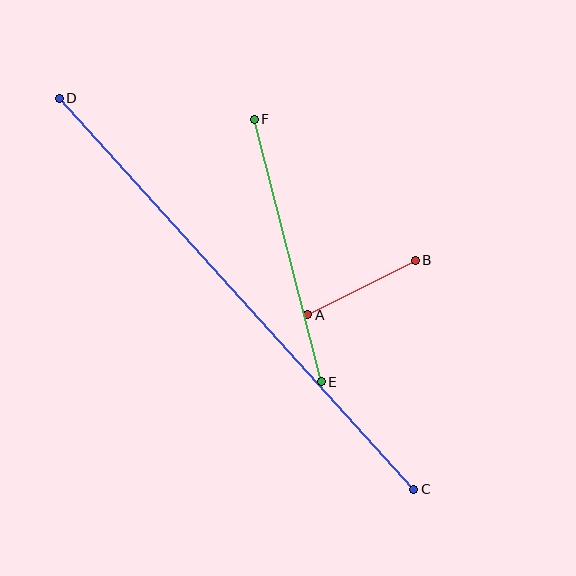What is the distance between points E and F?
The distance is approximately 271 pixels.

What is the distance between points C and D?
The distance is approximately 528 pixels.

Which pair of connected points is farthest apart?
Points C and D are farthest apart.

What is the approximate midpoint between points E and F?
The midpoint is at approximately (288, 251) pixels.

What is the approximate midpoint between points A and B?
The midpoint is at approximately (362, 288) pixels.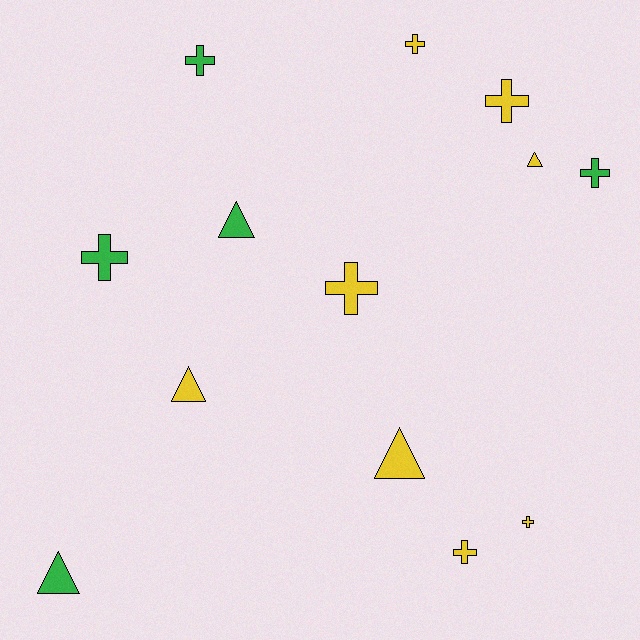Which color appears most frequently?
Yellow, with 8 objects.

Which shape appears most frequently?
Cross, with 8 objects.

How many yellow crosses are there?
There are 5 yellow crosses.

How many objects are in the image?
There are 13 objects.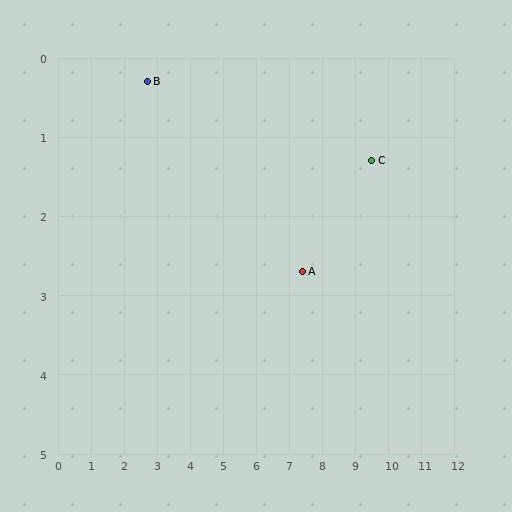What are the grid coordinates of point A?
Point A is at approximately (7.4, 2.7).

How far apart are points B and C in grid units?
Points B and C are about 6.9 grid units apart.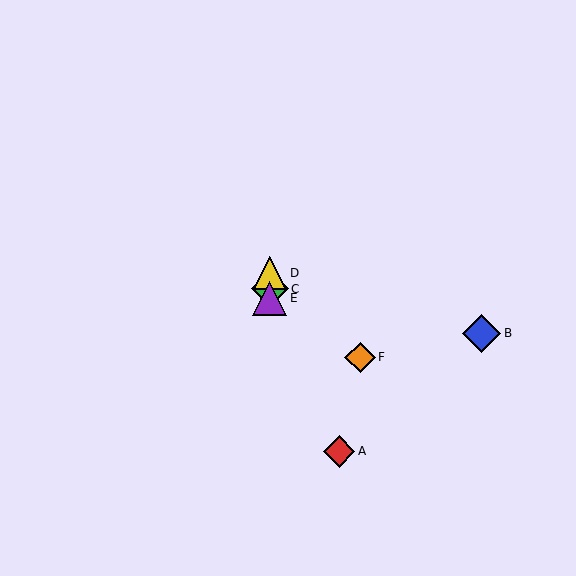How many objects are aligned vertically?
3 objects (C, D, E) are aligned vertically.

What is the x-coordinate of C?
Object C is at x≈270.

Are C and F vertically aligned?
No, C is at x≈270 and F is at x≈360.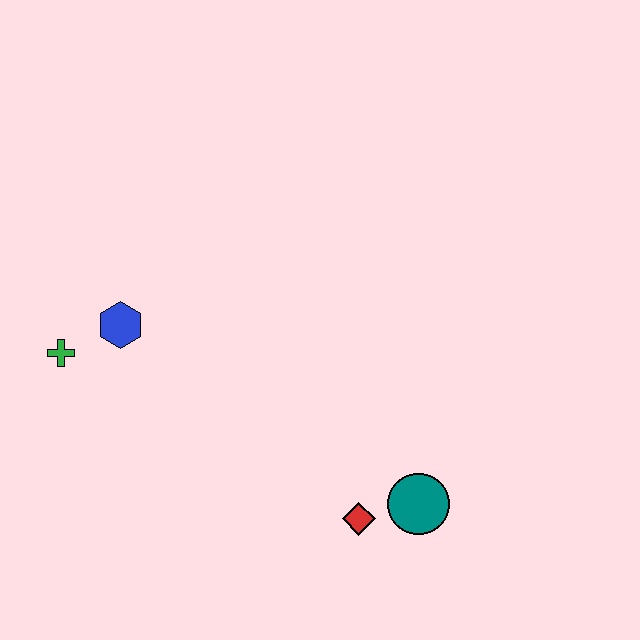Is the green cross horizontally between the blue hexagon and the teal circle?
No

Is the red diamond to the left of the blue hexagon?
No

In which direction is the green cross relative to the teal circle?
The green cross is to the left of the teal circle.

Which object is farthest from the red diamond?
The green cross is farthest from the red diamond.